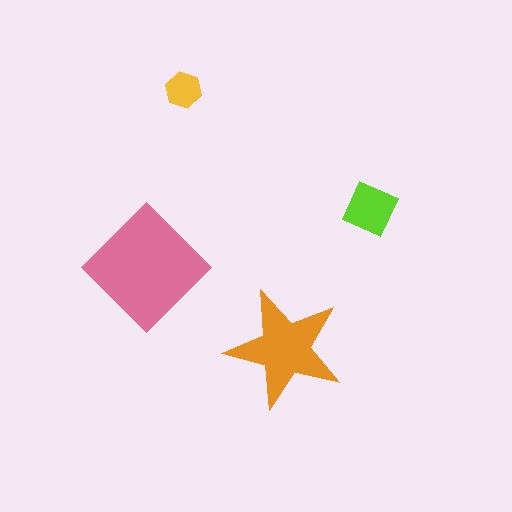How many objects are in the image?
There are 4 objects in the image.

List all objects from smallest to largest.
The yellow hexagon, the lime square, the orange star, the pink diamond.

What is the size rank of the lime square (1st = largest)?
3rd.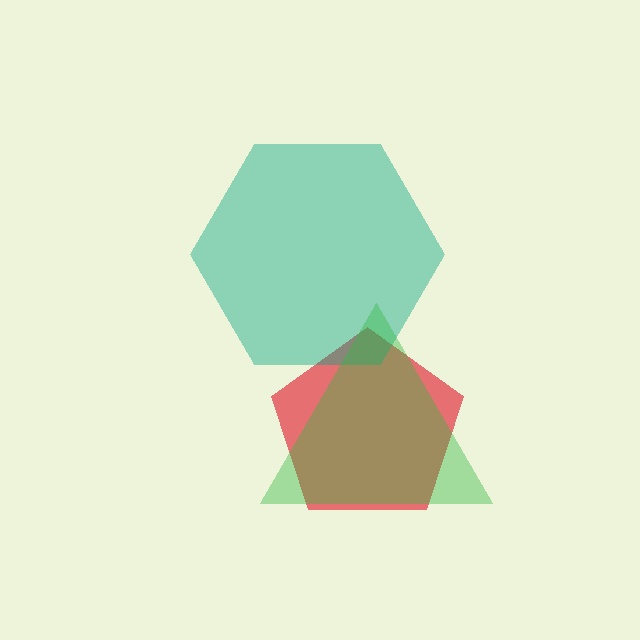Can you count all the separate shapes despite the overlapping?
Yes, there are 3 separate shapes.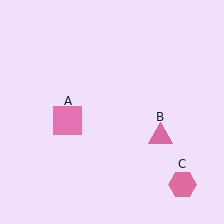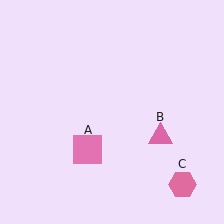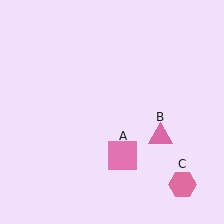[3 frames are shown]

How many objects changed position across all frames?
1 object changed position: pink square (object A).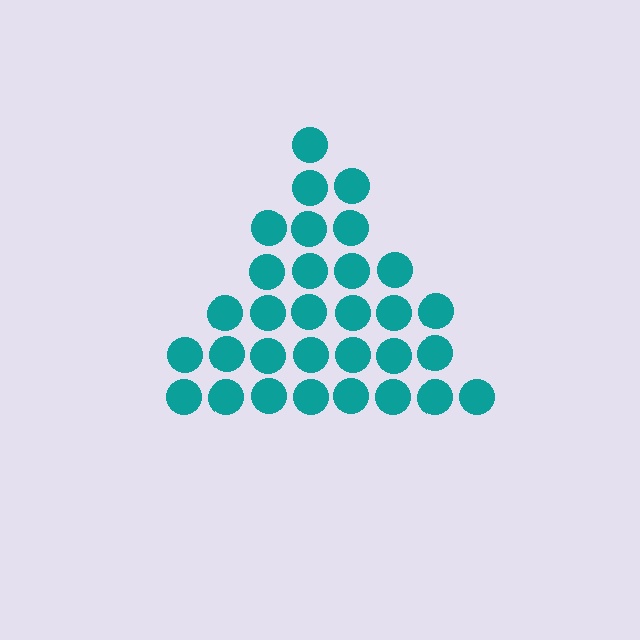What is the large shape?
The large shape is a triangle.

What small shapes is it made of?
It is made of small circles.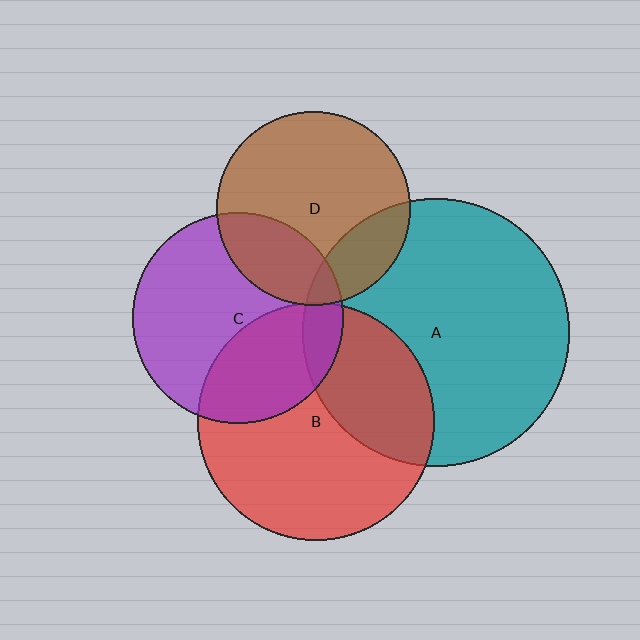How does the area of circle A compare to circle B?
Approximately 1.3 times.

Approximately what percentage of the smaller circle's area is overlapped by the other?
Approximately 25%.